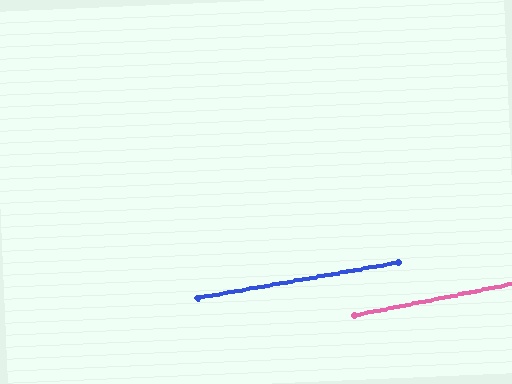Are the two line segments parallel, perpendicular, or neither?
Parallel — their directions differ by only 1.1°.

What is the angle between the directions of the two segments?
Approximately 1 degree.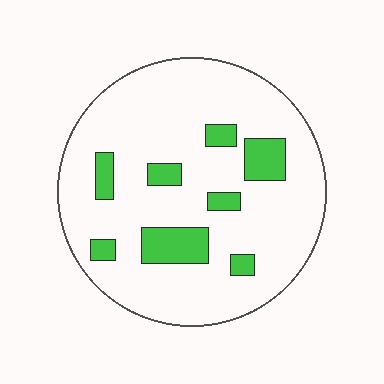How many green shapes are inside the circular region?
8.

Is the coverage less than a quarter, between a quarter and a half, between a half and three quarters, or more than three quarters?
Less than a quarter.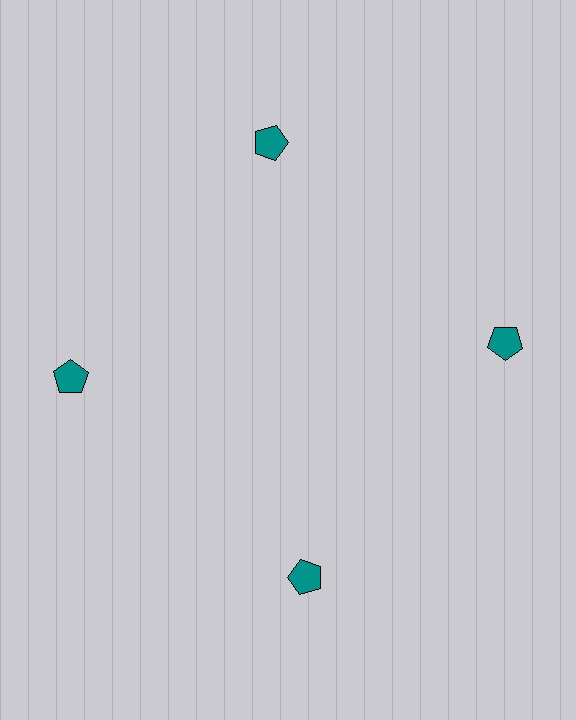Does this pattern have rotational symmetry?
Yes, this pattern has 4-fold rotational symmetry. It looks the same after rotating 90 degrees around the center.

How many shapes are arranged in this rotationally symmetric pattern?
There are 4 shapes, arranged in 4 groups of 1.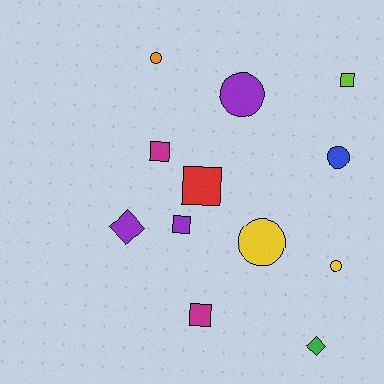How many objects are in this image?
There are 12 objects.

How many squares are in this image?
There are 5 squares.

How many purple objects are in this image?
There are 3 purple objects.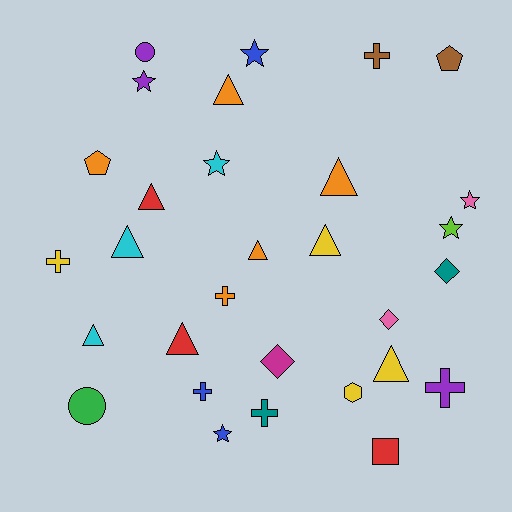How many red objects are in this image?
There are 3 red objects.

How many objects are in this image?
There are 30 objects.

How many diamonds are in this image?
There are 3 diamonds.